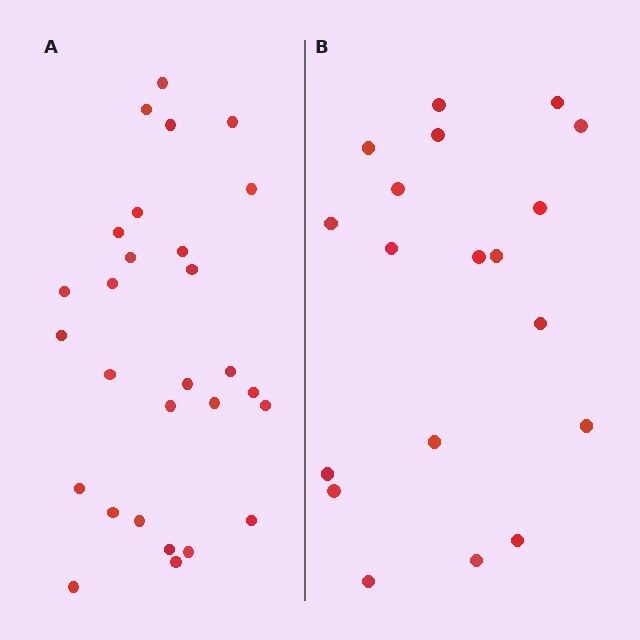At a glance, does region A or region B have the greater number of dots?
Region A (the left region) has more dots.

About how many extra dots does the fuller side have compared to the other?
Region A has roughly 8 or so more dots than region B.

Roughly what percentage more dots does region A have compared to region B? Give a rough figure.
About 45% more.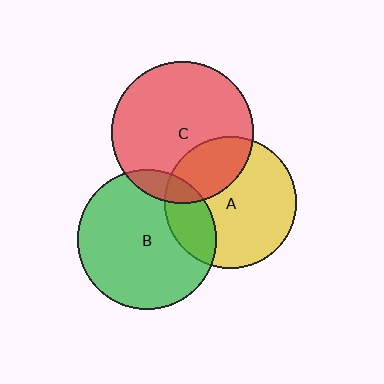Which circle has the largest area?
Circle C (red).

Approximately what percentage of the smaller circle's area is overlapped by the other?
Approximately 25%.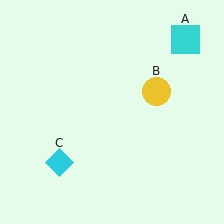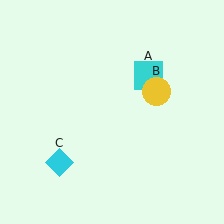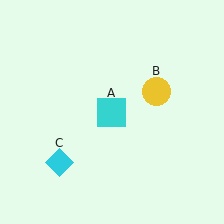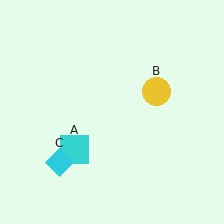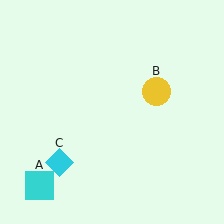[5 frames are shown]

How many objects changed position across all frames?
1 object changed position: cyan square (object A).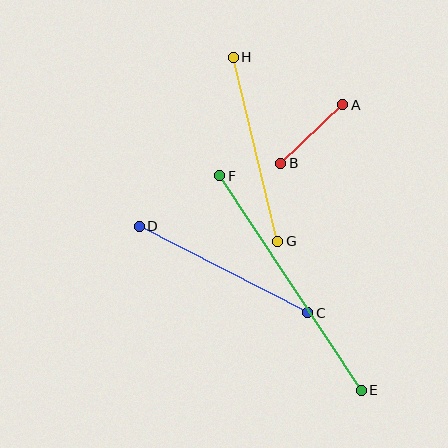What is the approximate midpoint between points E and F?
The midpoint is at approximately (290, 283) pixels.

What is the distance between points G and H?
The distance is approximately 189 pixels.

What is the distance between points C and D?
The distance is approximately 189 pixels.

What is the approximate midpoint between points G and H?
The midpoint is at approximately (255, 149) pixels.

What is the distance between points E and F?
The distance is approximately 257 pixels.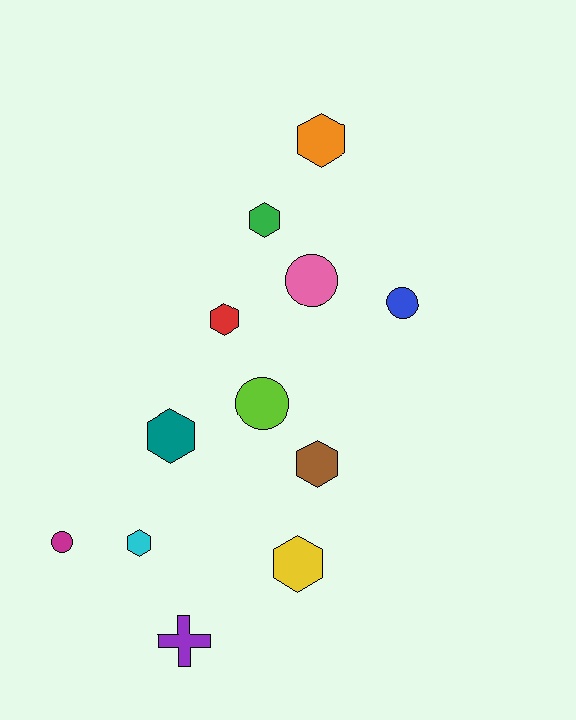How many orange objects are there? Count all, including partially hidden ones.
There is 1 orange object.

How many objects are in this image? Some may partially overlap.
There are 12 objects.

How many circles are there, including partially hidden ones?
There are 4 circles.